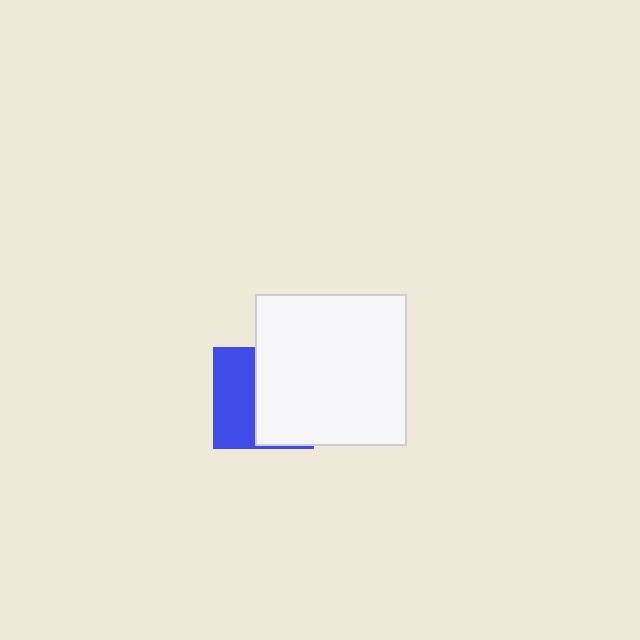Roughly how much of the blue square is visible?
A small part of it is visible (roughly 44%).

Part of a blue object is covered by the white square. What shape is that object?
It is a square.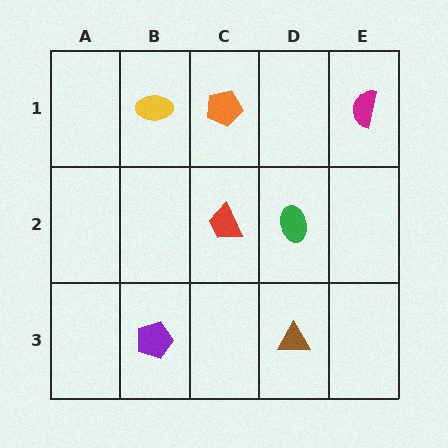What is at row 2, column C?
A red trapezoid.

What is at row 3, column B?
A purple pentagon.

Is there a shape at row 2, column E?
No, that cell is empty.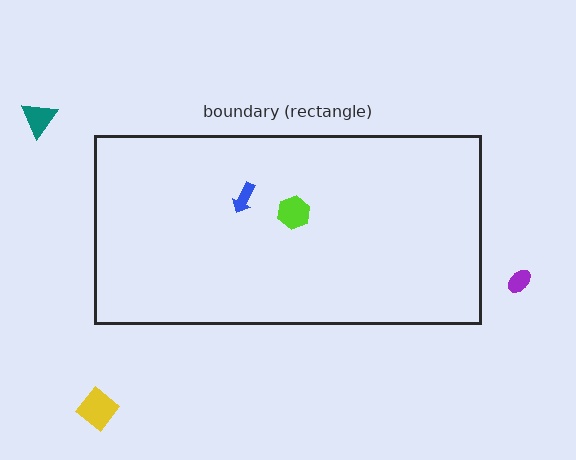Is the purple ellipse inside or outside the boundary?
Outside.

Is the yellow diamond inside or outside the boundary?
Outside.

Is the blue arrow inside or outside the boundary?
Inside.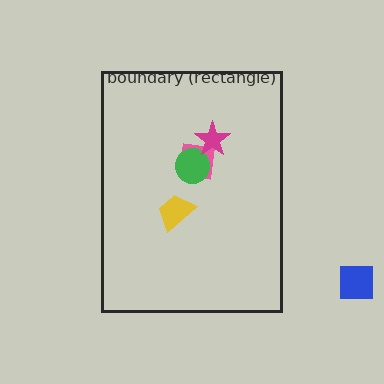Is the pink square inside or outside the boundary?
Inside.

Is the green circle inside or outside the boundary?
Inside.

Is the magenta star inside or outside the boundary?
Inside.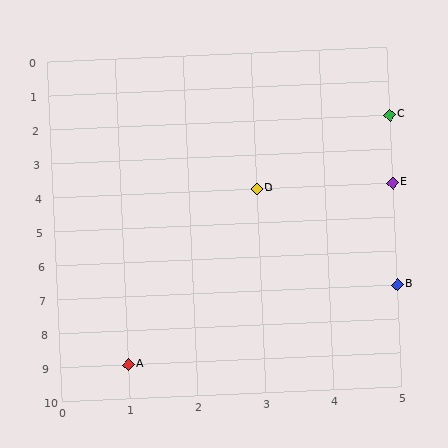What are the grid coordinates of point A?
Point A is at grid coordinates (1, 9).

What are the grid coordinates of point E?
Point E is at grid coordinates (5, 4).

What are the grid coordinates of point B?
Point B is at grid coordinates (5, 7).